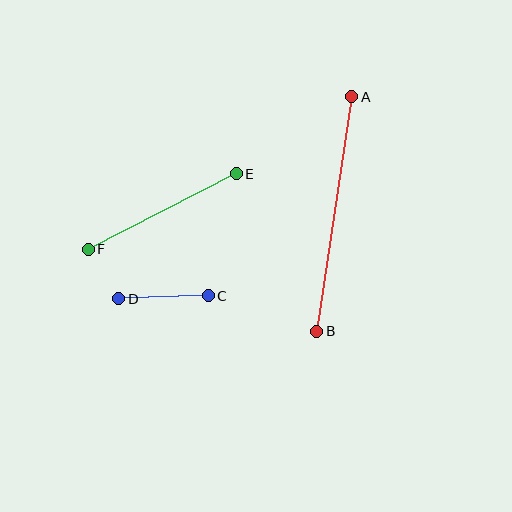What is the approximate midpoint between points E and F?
The midpoint is at approximately (162, 212) pixels.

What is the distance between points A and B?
The distance is approximately 237 pixels.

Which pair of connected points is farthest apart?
Points A and B are farthest apart.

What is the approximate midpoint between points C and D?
The midpoint is at approximately (164, 297) pixels.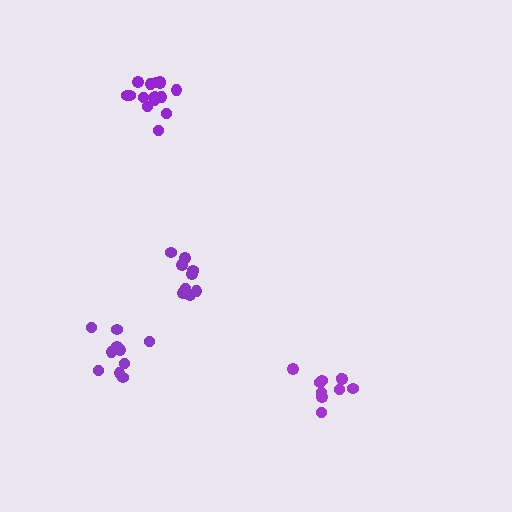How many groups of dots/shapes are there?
There are 4 groups.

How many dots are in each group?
Group 1: 10 dots, Group 2: 15 dots, Group 3: 9 dots, Group 4: 10 dots (44 total).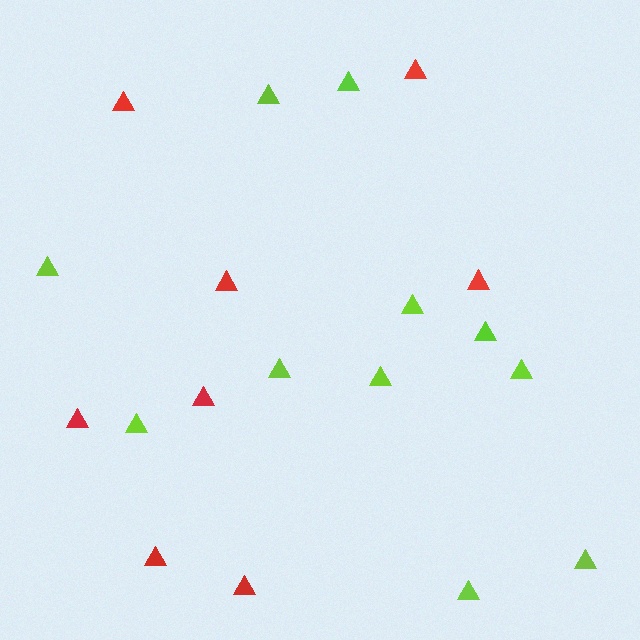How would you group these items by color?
There are 2 groups: one group of lime triangles (11) and one group of red triangles (8).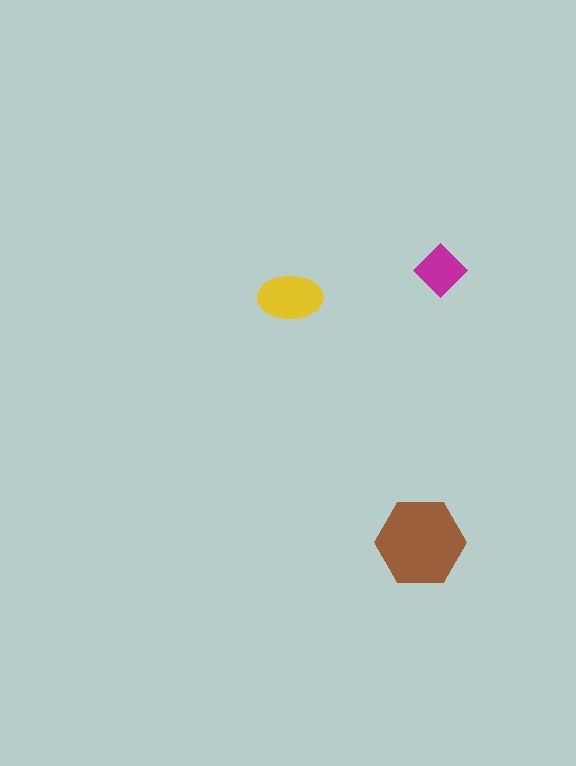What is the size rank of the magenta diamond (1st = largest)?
3rd.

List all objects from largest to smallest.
The brown hexagon, the yellow ellipse, the magenta diamond.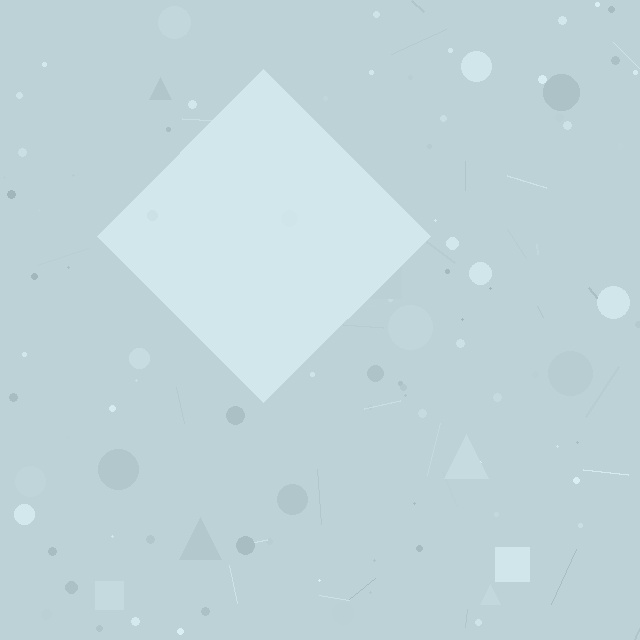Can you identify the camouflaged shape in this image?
The camouflaged shape is a diamond.